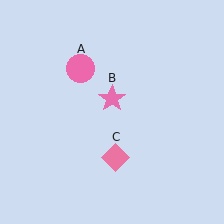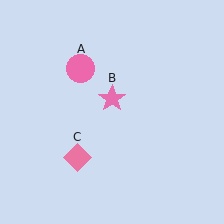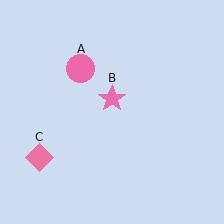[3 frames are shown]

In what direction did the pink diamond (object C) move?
The pink diamond (object C) moved left.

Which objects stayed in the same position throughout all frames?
Pink circle (object A) and pink star (object B) remained stationary.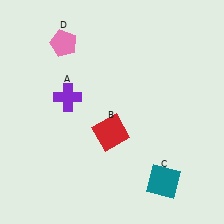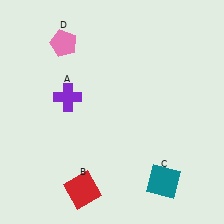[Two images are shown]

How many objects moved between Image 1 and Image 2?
1 object moved between the two images.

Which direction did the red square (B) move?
The red square (B) moved down.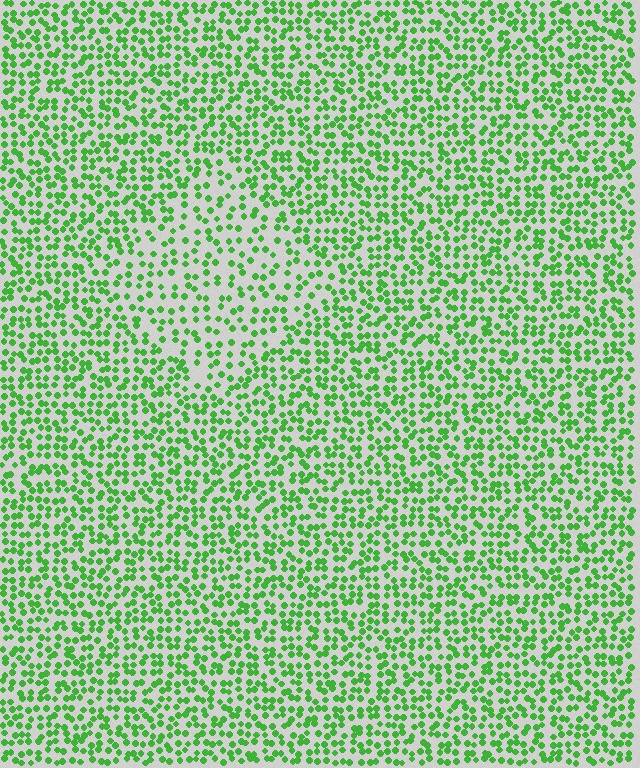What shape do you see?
I see a diamond.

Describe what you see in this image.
The image contains small green elements arranged at two different densities. A diamond-shaped region is visible where the elements are less densely packed than the surrounding area.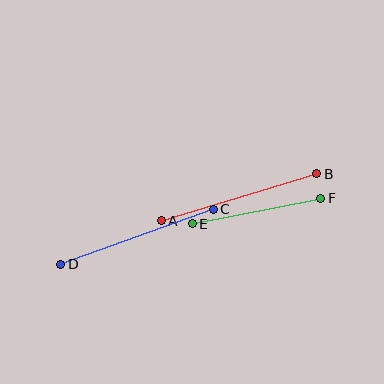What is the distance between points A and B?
The distance is approximately 162 pixels.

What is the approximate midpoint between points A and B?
The midpoint is at approximately (239, 197) pixels.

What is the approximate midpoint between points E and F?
The midpoint is at approximately (256, 211) pixels.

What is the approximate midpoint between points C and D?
The midpoint is at approximately (137, 237) pixels.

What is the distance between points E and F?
The distance is approximately 131 pixels.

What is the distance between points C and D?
The distance is approximately 163 pixels.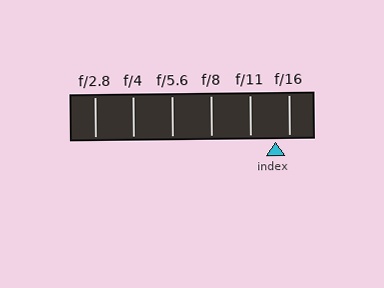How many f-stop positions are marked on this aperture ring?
There are 6 f-stop positions marked.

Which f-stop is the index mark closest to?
The index mark is closest to f/16.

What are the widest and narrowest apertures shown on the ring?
The widest aperture shown is f/2.8 and the narrowest is f/16.